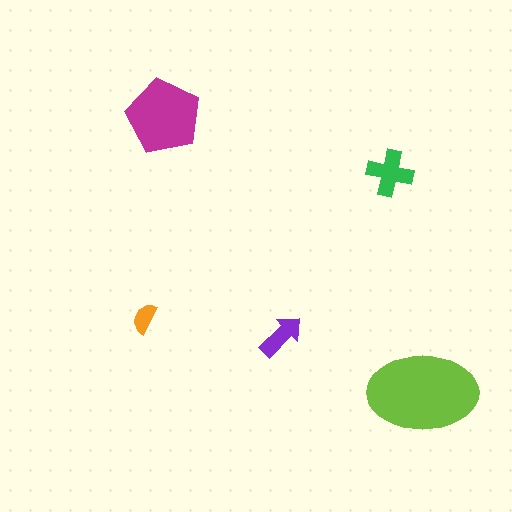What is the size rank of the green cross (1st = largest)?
3rd.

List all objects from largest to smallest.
The lime ellipse, the magenta pentagon, the green cross, the purple arrow, the orange semicircle.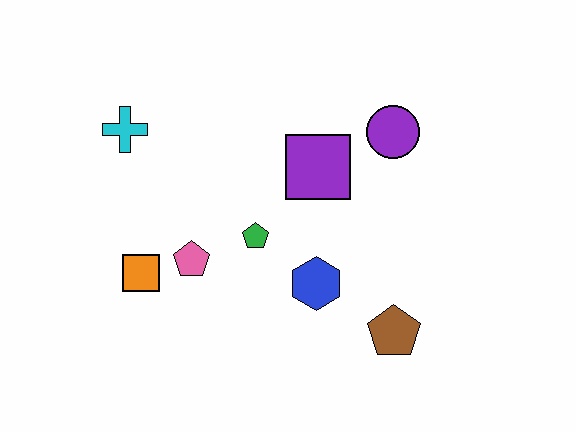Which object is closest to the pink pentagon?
The orange square is closest to the pink pentagon.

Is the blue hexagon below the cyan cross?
Yes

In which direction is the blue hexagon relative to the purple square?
The blue hexagon is below the purple square.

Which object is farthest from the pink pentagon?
The purple circle is farthest from the pink pentagon.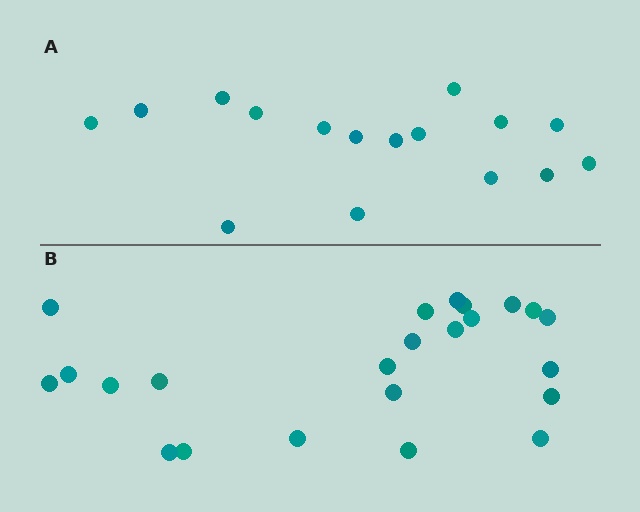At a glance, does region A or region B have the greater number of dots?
Region B (the bottom region) has more dots.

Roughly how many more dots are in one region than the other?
Region B has roughly 8 or so more dots than region A.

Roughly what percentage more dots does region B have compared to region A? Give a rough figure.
About 45% more.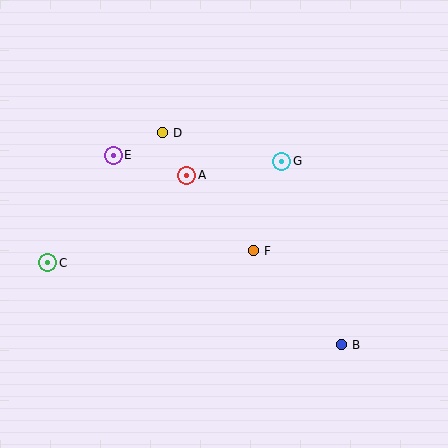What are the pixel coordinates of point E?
Point E is at (113, 155).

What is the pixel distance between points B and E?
The distance between B and E is 296 pixels.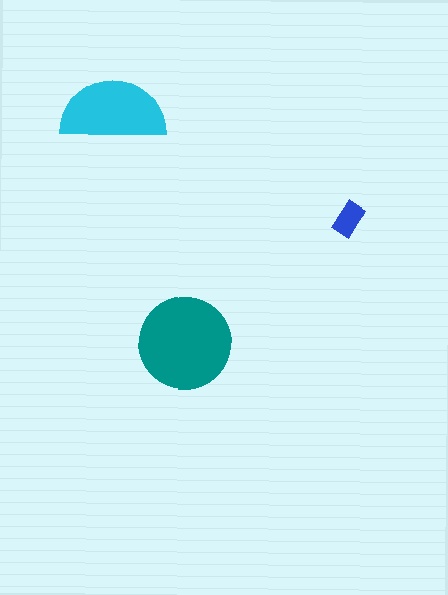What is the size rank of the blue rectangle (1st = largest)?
3rd.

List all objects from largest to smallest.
The teal circle, the cyan semicircle, the blue rectangle.